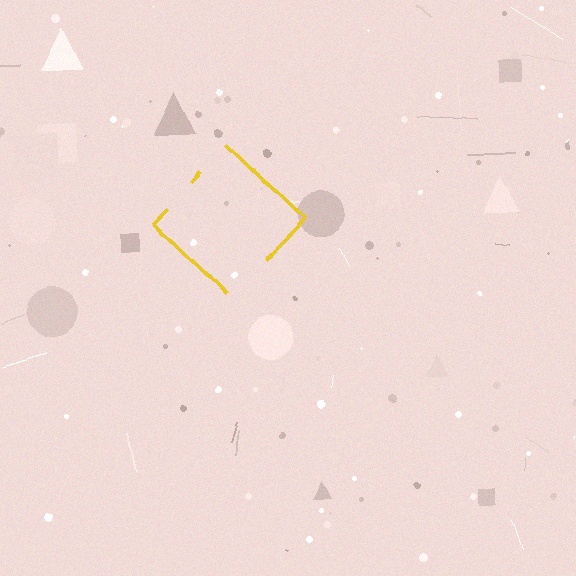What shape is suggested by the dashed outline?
The dashed outline suggests a diamond.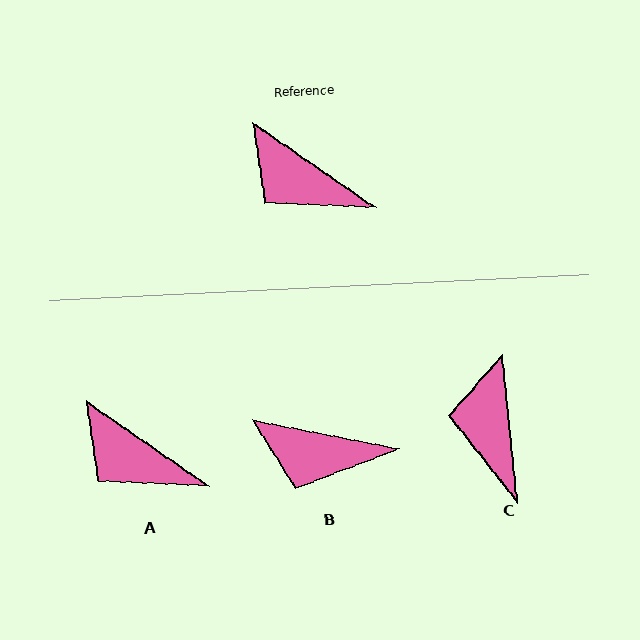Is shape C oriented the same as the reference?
No, it is off by about 50 degrees.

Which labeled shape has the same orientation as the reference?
A.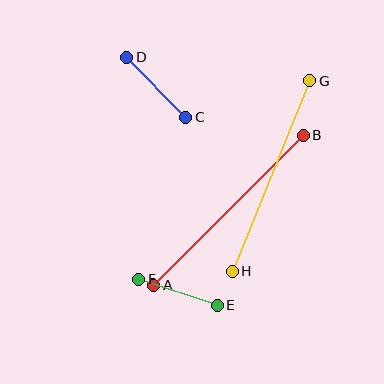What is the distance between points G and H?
The distance is approximately 206 pixels.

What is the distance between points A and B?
The distance is approximately 212 pixels.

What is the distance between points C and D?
The distance is approximately 84 pixels.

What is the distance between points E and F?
The distance is approximately 83 pixels.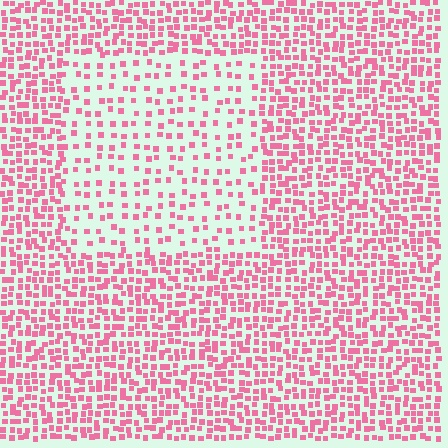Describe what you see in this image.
The image contains small pink elements arranged at two different densities. A rectangle-shaped region is visible where the elements are less densely packed than the surrounding area.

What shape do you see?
I see a rectangle.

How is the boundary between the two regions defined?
The boundary is defined by a change in element density (approximately 2.2x ratio). All elements are the same color, size, and shape.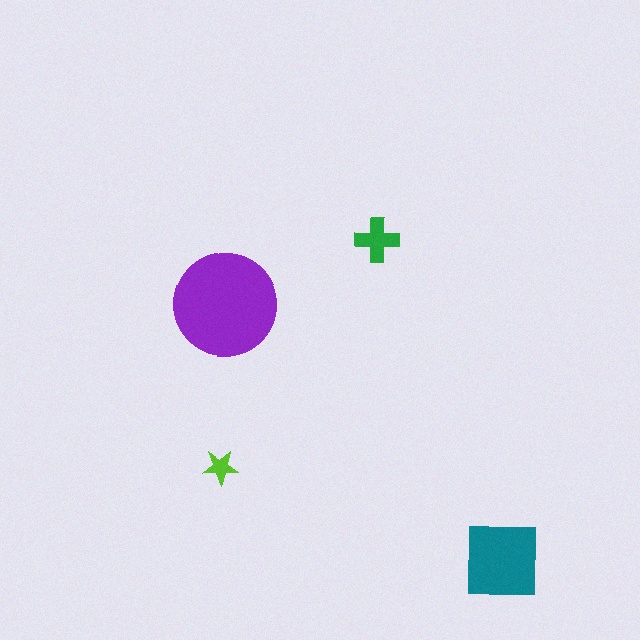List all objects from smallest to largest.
The lime star, the green cross, the teal square, the purple circle.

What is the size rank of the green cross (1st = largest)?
3rd.